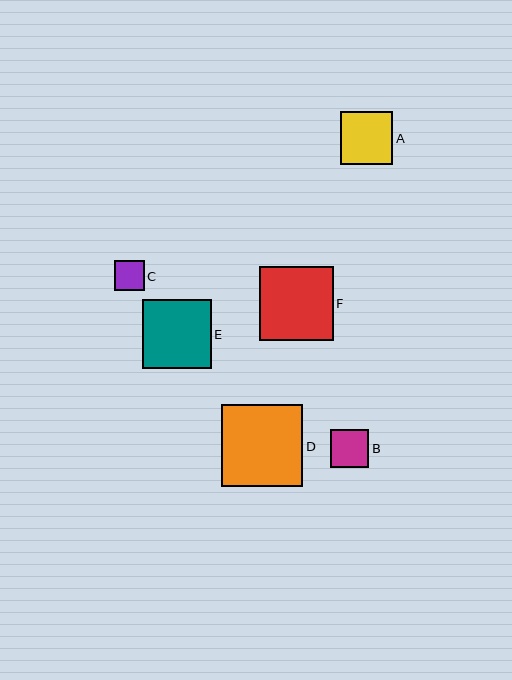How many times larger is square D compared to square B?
Square D is approximately 2.2 times the size of square B.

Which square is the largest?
Square D is the largest with a size of approximately 82 pixels.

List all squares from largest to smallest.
From largest to smallest: D, F, E, A, B, C.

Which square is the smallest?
Square C is the smallest with a size of approximately 30 pixels.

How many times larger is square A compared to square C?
Square A is approximately 1.7 times the size of square C.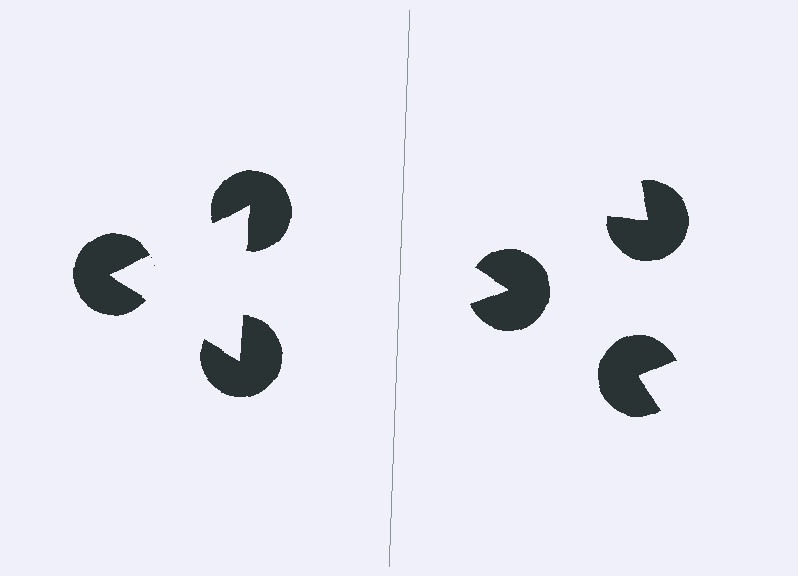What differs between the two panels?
The pac-man discs are positioned identically on both sides; only the wedge orientations differ. On the left they align to a triangle; on the right they are misaligned.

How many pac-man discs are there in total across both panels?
6 — 3 on each side.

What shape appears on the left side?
An illusory triangle.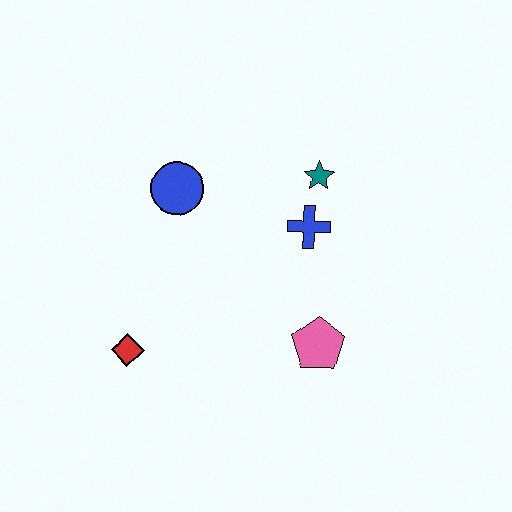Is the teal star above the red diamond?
Yes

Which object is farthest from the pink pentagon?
The blue circle is farthest from the pink pentagon.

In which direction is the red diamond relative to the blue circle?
The red diamond is below the blue circle.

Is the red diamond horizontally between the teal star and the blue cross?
No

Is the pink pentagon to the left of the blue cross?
No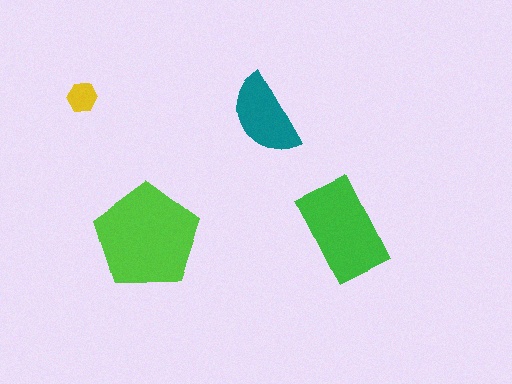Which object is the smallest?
The yellow hexagon.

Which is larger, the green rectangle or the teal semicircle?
The green rectangle.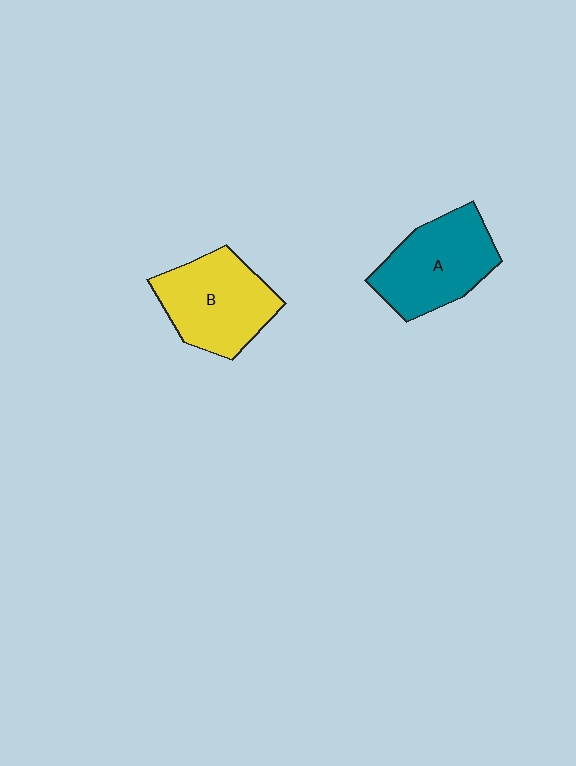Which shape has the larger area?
Shape B (yellow).